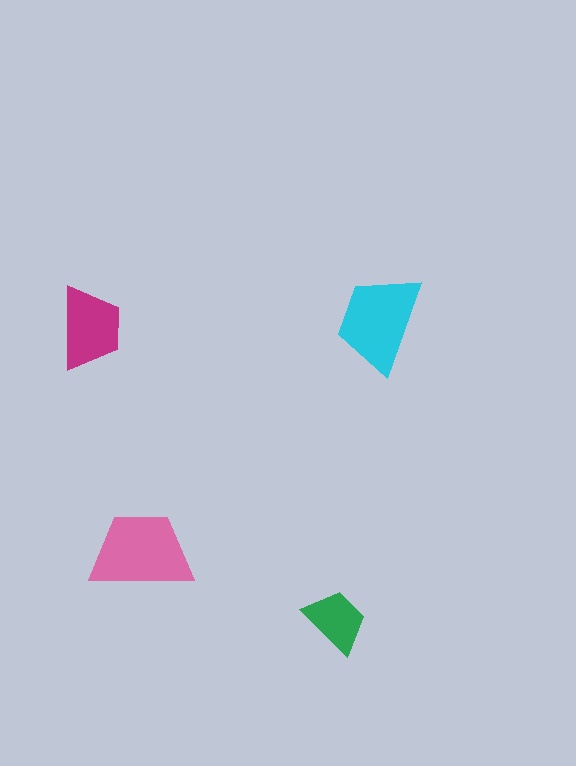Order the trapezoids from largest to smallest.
the pink one, the cyan one, the magenta one, the green one.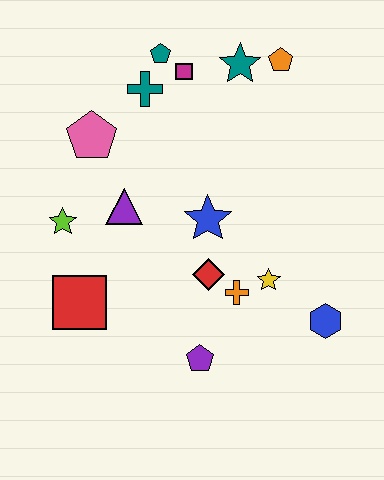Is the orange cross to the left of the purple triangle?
No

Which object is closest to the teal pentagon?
The magenta square is closest to the teal pentagon.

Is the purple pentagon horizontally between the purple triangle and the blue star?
Yes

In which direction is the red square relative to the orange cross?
The red square is to the left of the orange cross.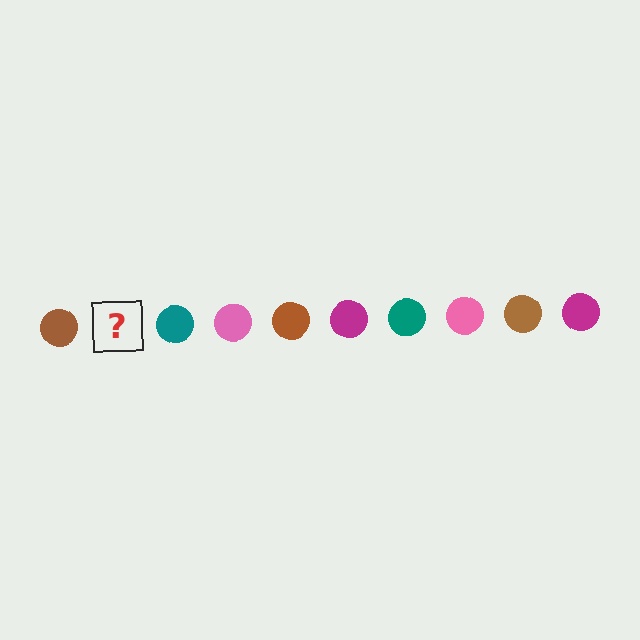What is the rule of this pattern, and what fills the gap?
The rule is that the pattern cycles through brown, magenta, teal, pink circles. The gap should be filled with a magenta circle.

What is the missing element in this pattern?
The missing element is a magenta circle.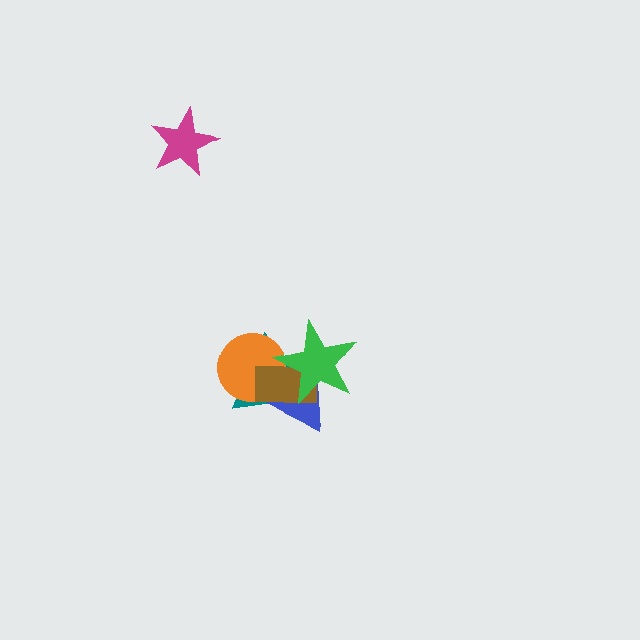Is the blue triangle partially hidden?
Yes, it is partially covered by another shape.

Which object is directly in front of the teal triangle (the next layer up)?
The orange circle is directly in front of the teal triangle.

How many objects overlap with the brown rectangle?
4 objects overlap with the brown rectangle.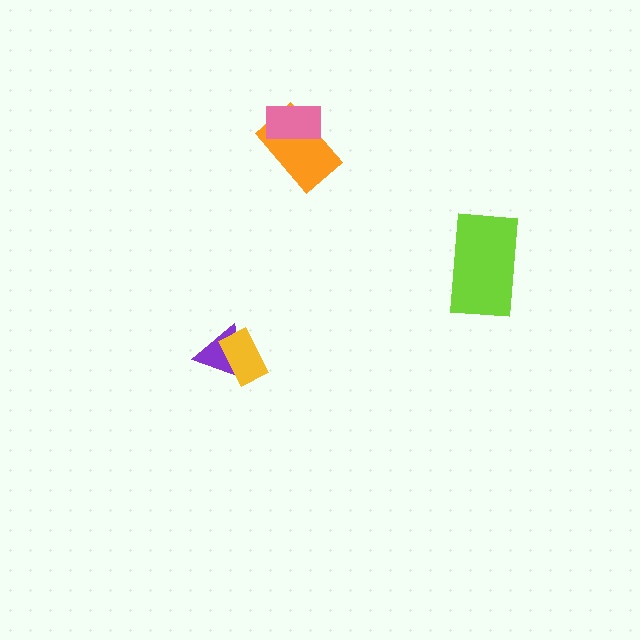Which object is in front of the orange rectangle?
The pink rectangle is in front of the orange rectangle.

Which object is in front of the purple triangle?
The yellow rectangle is in front of the purple triangle.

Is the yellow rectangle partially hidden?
No, no other shape covers it.